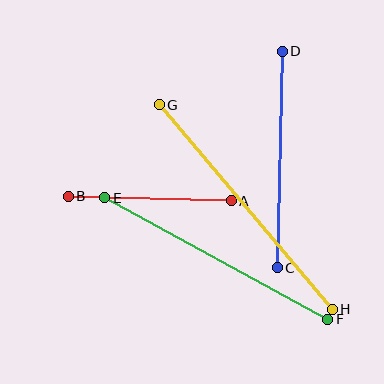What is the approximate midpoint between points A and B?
The midpoint is at approximately (150, 198) pixels.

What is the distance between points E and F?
The distance is approximately 254 pixels.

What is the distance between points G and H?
The distance is approximately 268 pixels.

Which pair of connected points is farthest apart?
Points G and H are farthest apart.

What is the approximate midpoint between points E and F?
The midpoint is at approximately (216, 258) pixels.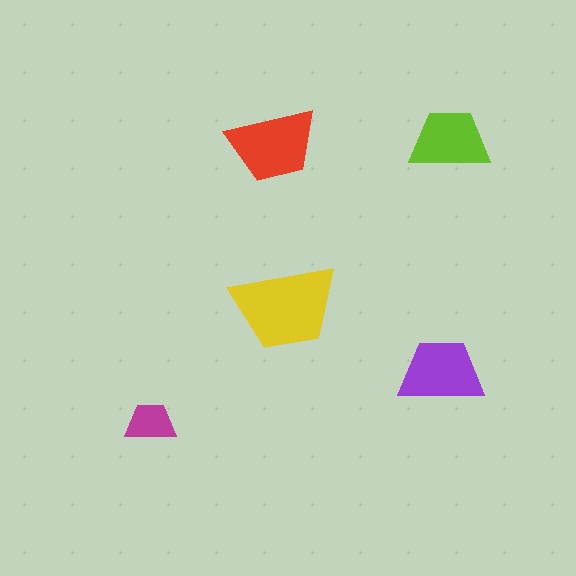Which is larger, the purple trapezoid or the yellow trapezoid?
The yellow one.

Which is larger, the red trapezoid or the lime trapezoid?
The red one.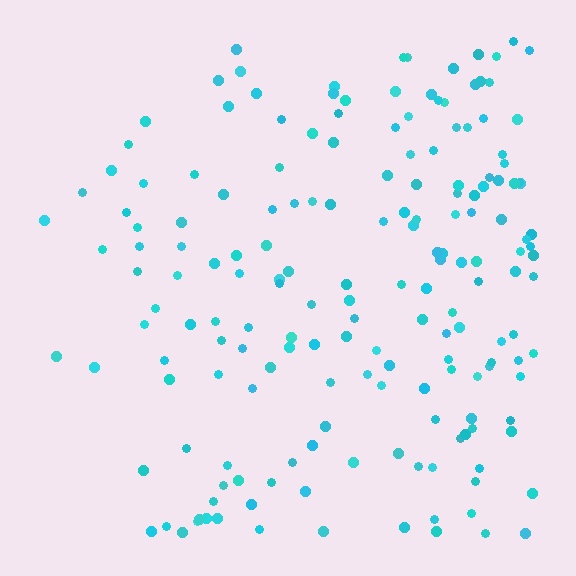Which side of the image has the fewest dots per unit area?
The left.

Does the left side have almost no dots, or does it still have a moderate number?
Still a moderate number, just noticeably fewer than the right.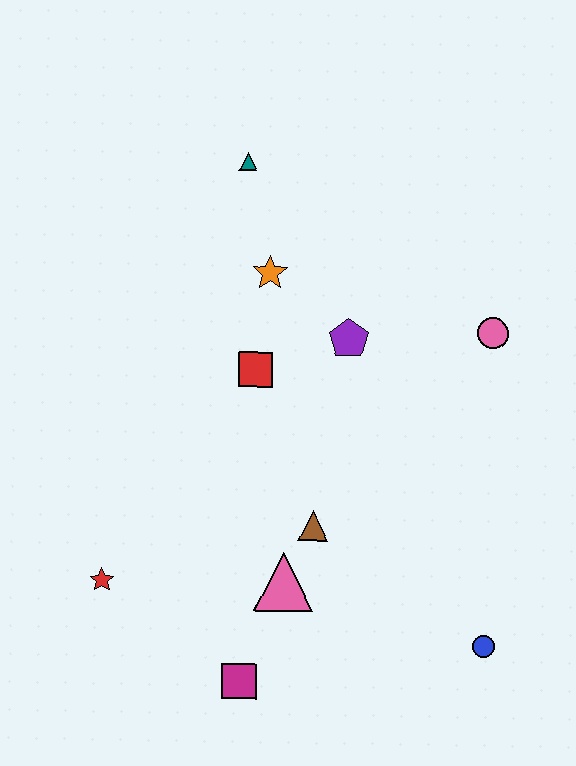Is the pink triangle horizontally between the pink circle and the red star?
Yes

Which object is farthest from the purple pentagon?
The magenta square is farthest from the purple pentagon.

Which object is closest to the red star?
The magenta square is closest to the red star.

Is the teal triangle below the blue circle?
No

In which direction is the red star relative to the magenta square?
The red star is to the left of the magenta square.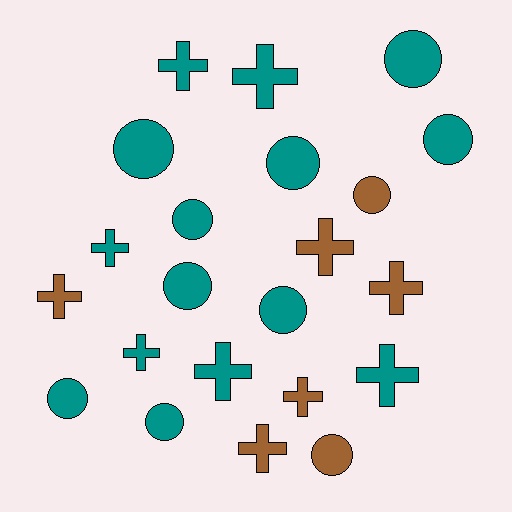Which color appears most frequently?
Teal, with 15 objects.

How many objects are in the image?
There are 22 objects.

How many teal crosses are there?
There are 6 teal crosses.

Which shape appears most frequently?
Cross, with 11 objects.